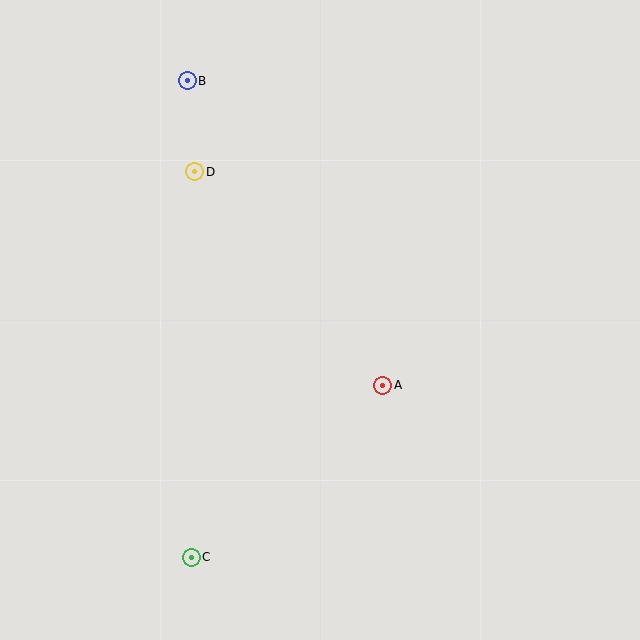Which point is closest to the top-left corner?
Point B is closest to the top-left corner.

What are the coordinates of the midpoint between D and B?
The midpoint between D and B is at (191, 126).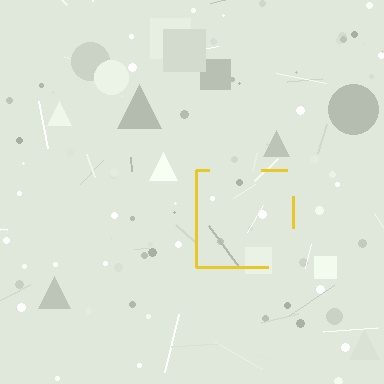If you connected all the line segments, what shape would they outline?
They would outline a square.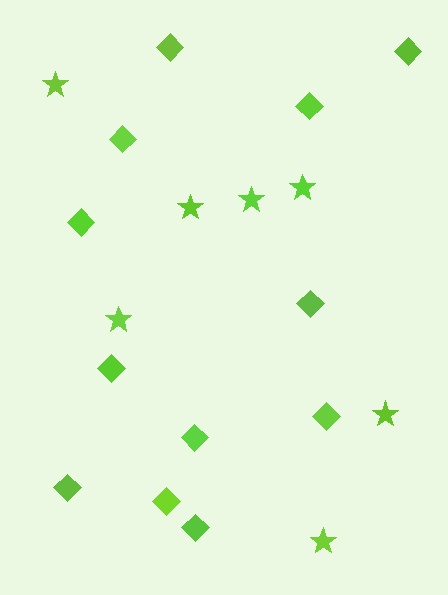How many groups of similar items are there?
There are 2 groups: one group of diamonds (12) and one group of stars (7).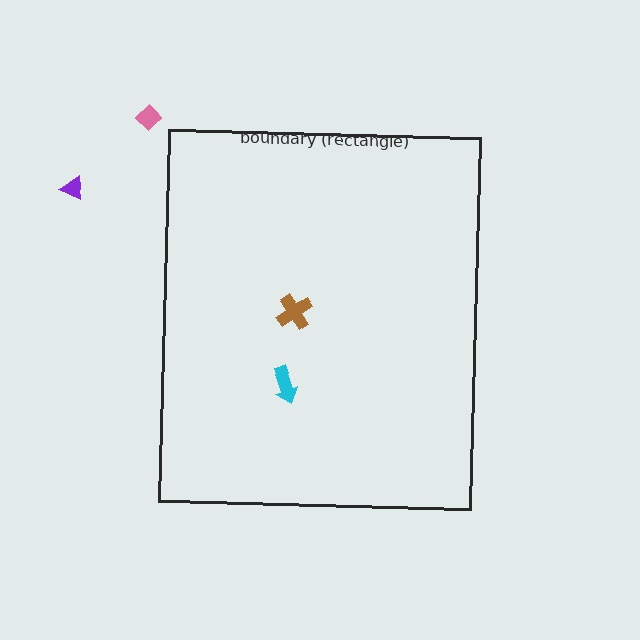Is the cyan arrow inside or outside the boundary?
Inside.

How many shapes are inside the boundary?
2 inside, 2 outside.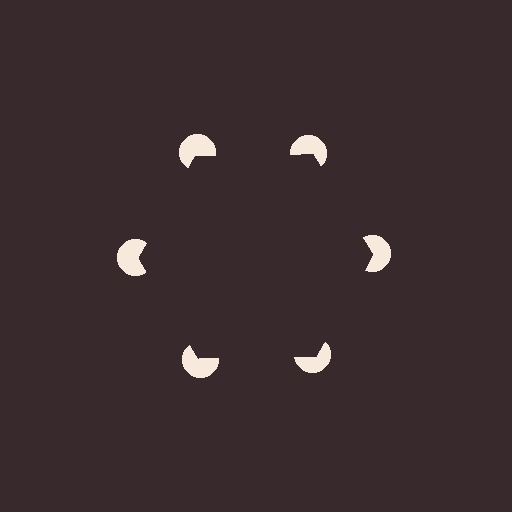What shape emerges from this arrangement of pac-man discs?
An illusory hexagon — its edges are inferred from the aligned wedge cuts in the pac-man discs, not physically drawn.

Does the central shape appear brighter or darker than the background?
It typically appears slightly darker than the background, even though no actual brightness change is drawn.